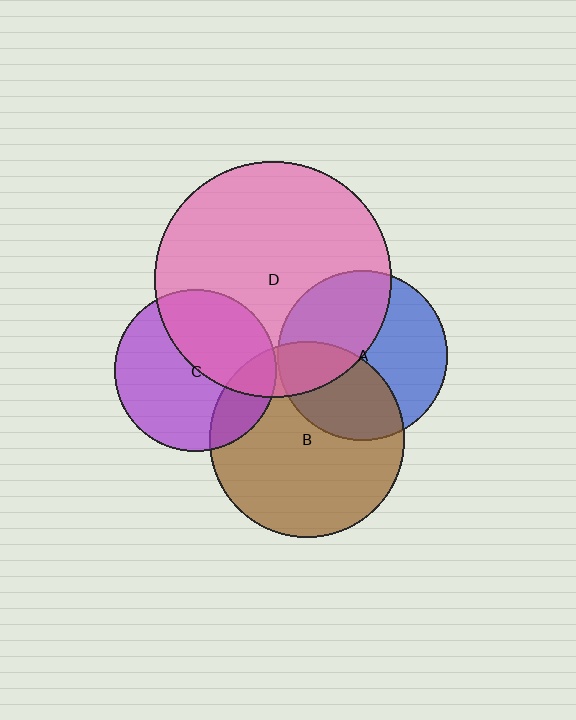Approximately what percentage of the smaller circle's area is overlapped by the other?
Approximately 45%.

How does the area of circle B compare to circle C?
Approximately 1.5 times.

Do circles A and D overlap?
Yes.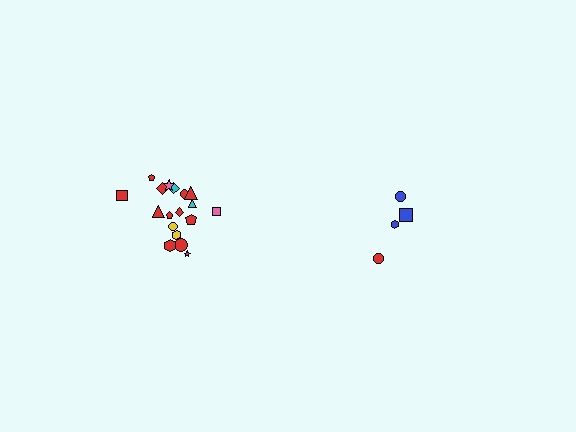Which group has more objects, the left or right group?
The left group.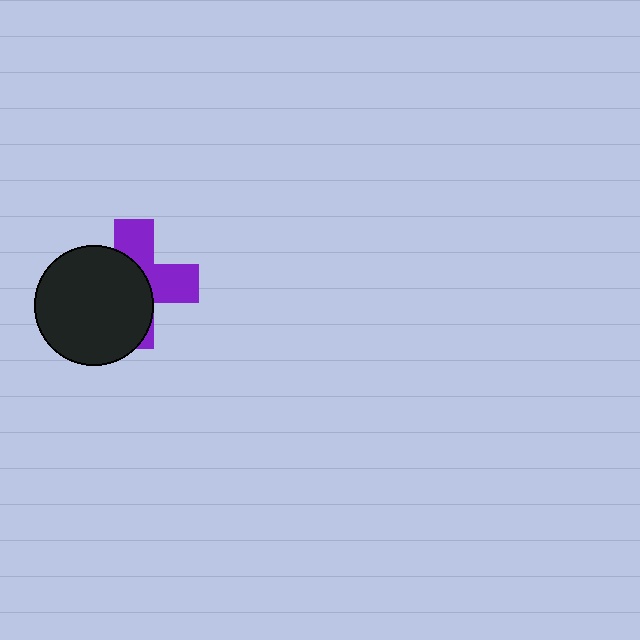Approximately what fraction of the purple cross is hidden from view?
Roughly 56% of the purple cross is hidden behind the black circle.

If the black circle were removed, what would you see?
You would see the complete purple cross.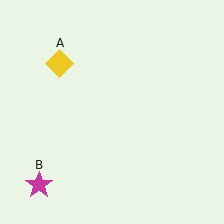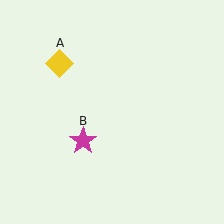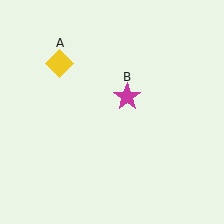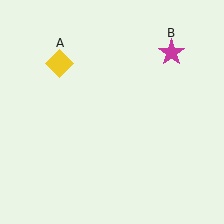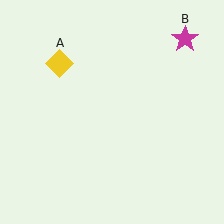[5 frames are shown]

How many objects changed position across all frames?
1 object changed position: magenta star (object B).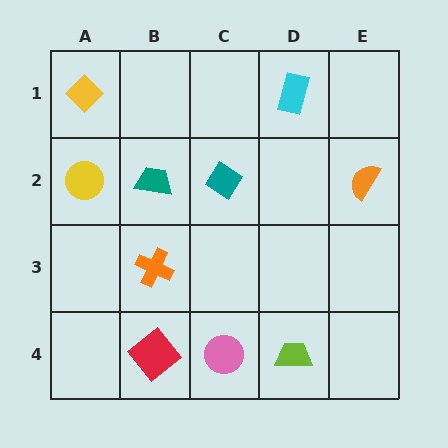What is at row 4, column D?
A lime trapezoid.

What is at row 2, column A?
A yellow circle.